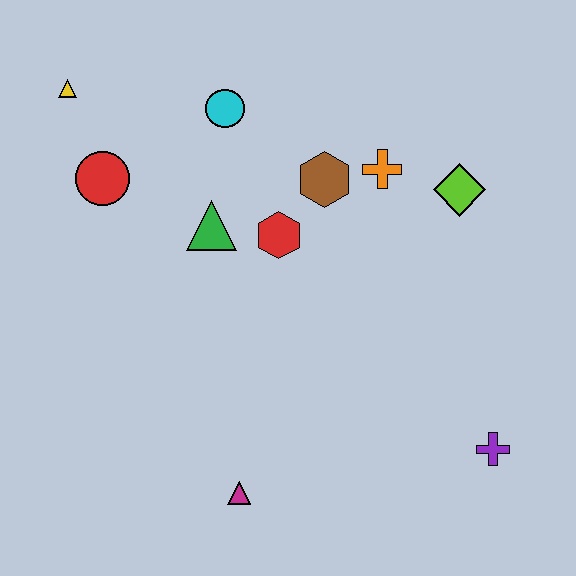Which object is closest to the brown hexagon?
The orange cross is closest to the brown hexagon.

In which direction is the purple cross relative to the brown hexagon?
The purple cross is below the brown hexagon.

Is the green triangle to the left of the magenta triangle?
Yes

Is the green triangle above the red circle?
No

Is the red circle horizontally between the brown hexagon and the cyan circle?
No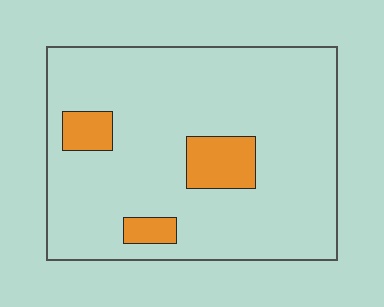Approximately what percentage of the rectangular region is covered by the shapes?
Approximately 10%.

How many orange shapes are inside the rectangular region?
3.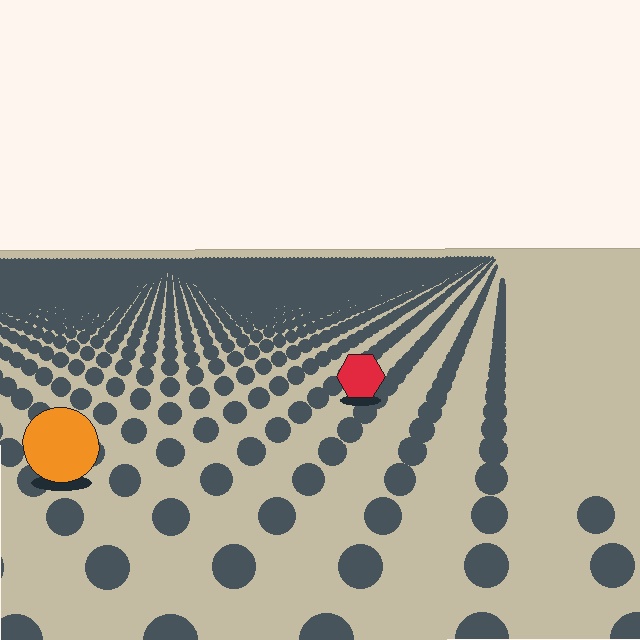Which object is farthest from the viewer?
The red hexagon is farthest from the viewer. It appears smaller and the ground texture around it is denser.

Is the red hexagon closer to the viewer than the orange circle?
No. The orange circle is closer — you can tell from the texture gradient: the ground texture is coarser near it.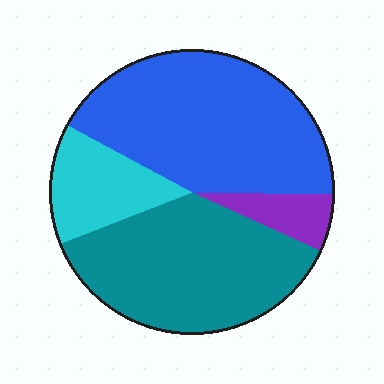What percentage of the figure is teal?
Teal takes up between a third and a half of the figure.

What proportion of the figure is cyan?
Cyan takes up about one eighth (1/8) of the figure.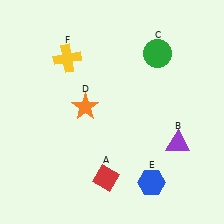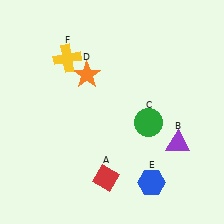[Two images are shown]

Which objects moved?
The objects that moved are: the green circle (C), the orange star (D).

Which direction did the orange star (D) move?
The orange star (D) moved up.